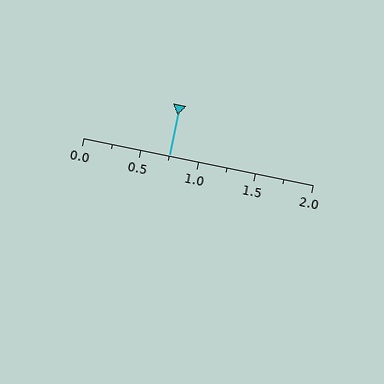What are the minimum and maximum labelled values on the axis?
The axis runs from 0.0 to 2.0.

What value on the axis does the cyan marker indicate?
The marker indicates approximately 0.75.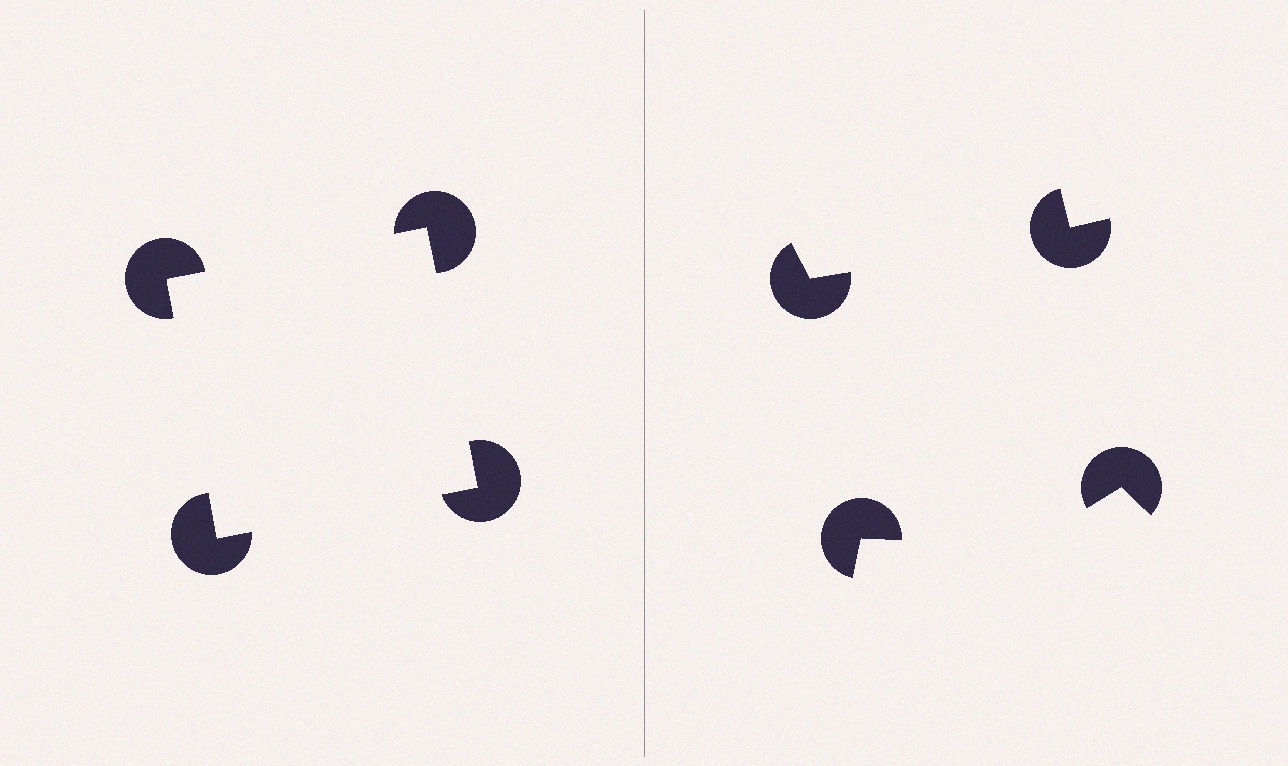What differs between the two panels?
The pac-man discs are positioned identically on both sides; only the wedge orientations differ. On the left they align to a square; on the right they are misaligned.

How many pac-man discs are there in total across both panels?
8 — 4 on each side.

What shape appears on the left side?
An illusory square.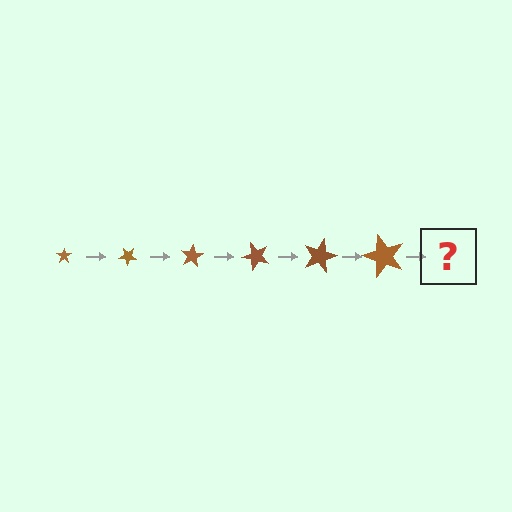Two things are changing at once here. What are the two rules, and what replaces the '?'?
The two rules are that the star grows larger each step and it rotates 40 degrees each step. The '?' should be a star, larger than the previous one and rotated 240 degrees from the start.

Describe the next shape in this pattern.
It should be a star, larger than the previous one and rotated 240 degrees from the start.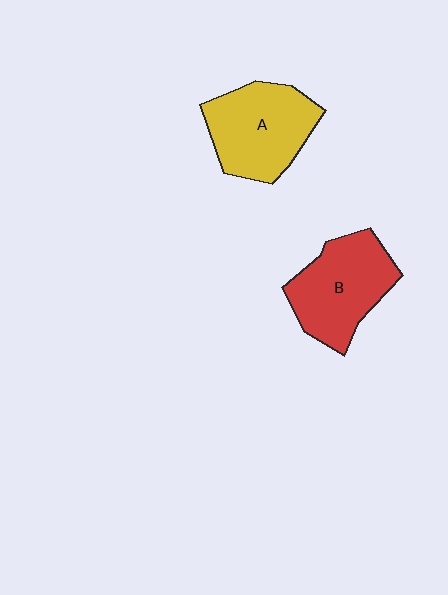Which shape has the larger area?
Shape A (yellow).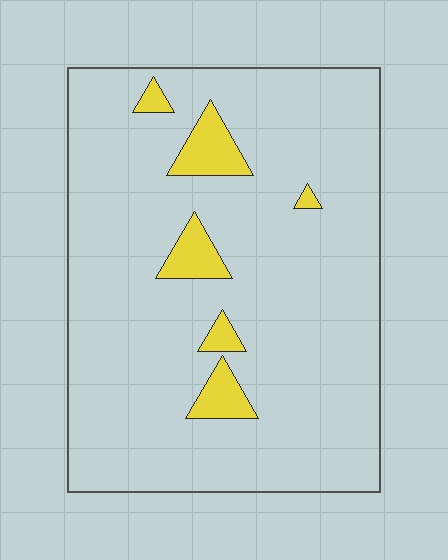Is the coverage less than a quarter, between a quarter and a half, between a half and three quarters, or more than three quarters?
Less than a quarter.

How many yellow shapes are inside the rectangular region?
6.